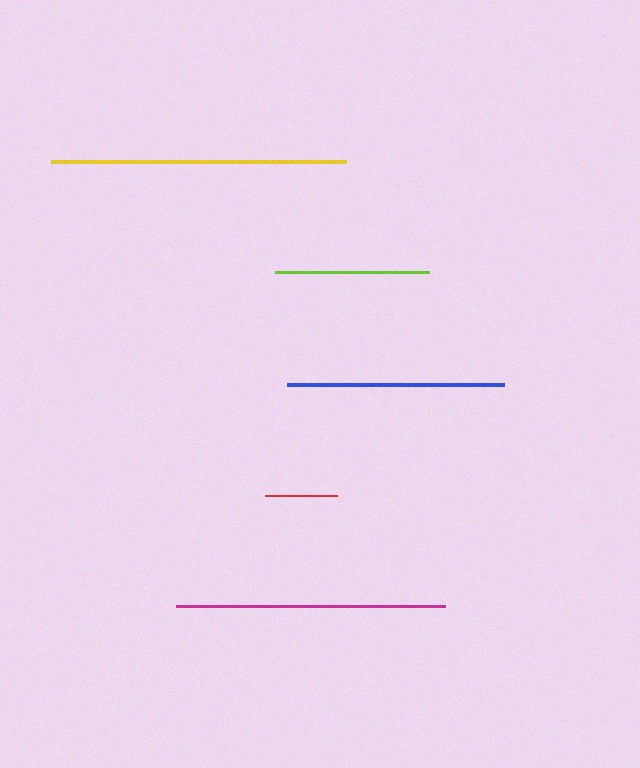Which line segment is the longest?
The yellow line is the longest at approximately 295 pixels.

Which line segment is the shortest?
The red line is the shortest at approximately 72 pixels.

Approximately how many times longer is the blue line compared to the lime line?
The blue line is approximately 1.4 times the length of the lime line.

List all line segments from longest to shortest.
From longest to shortest: yellow, magenta, blue, lime, red.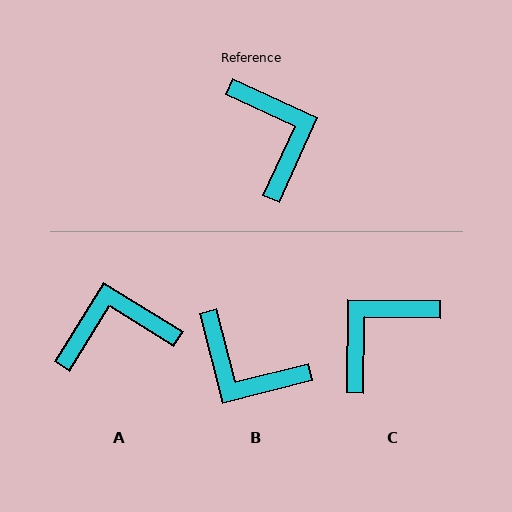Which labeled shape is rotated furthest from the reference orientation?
B, about 141 degrees away.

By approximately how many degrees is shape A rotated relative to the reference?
Approximately 83 degrees counter-clockwise.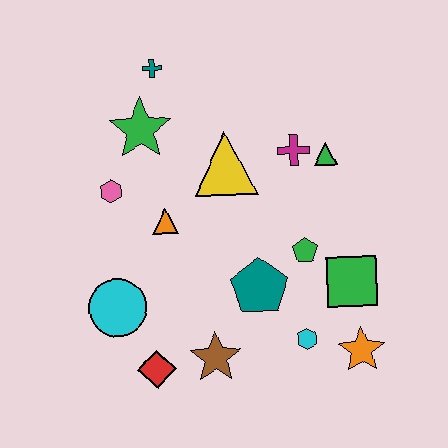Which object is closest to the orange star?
The cyan hexagon is closest to the orange star.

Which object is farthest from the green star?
The orange star is farthest from the green star.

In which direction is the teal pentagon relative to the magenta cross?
The teal pentagon is below the magenta cross.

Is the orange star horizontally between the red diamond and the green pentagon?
No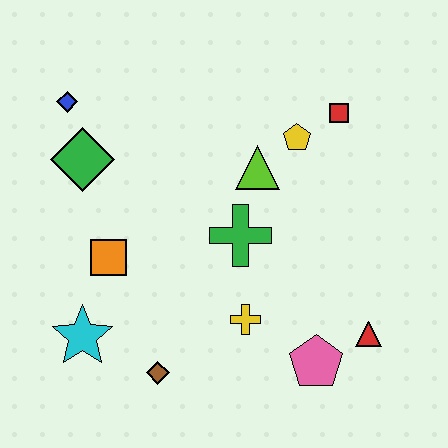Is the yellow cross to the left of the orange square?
No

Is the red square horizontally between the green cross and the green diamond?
No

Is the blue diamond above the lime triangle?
Yes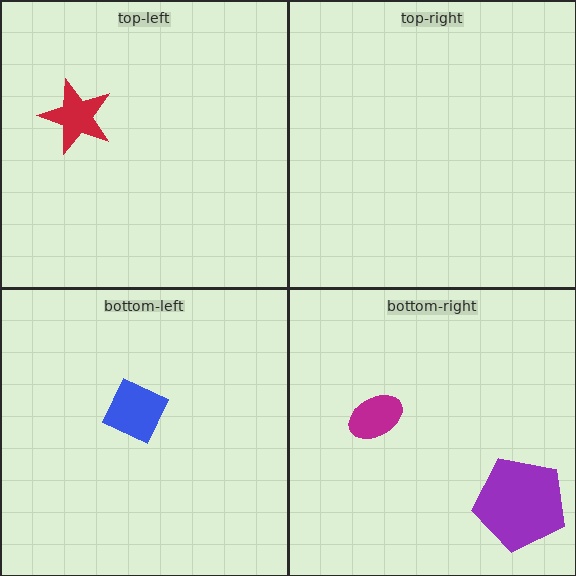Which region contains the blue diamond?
The bottom-left region.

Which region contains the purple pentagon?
The bottom-right region.